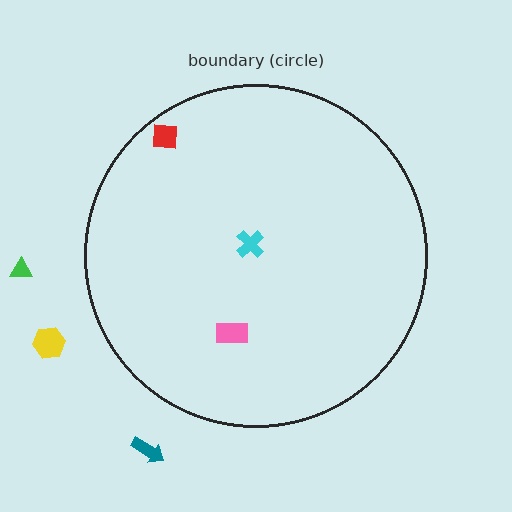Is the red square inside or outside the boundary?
Inside.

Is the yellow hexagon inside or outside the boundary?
Outside.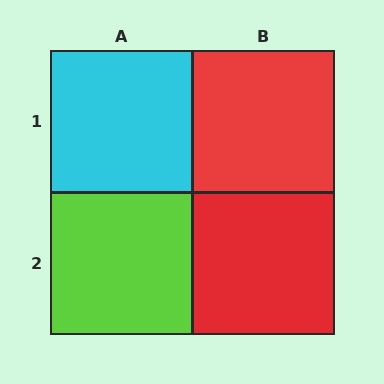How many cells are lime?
1 cell is lime.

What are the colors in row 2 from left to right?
Lime, red.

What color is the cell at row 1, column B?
Red.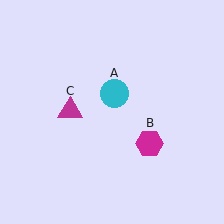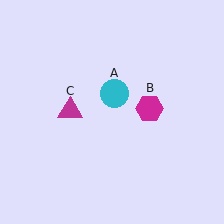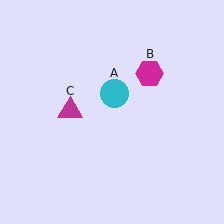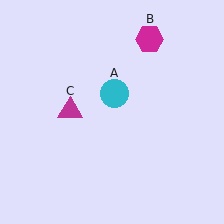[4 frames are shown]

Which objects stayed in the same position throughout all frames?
Cyan circle (object A) and magenta triangle (object C) remained stationary.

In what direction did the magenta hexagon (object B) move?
The magenta hexagon (object B) moved up.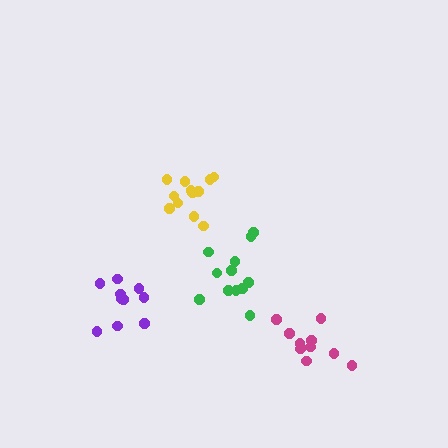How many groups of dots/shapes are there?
There are 4 groups.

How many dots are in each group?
Group 1: 12 dots, Group 2: 10 dots, Group 3: 12 dots, Group 4: 10 dots (44 total).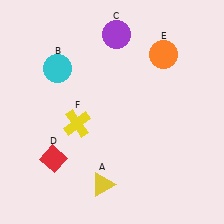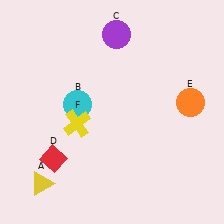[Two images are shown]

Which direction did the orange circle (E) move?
The orange circle (E) moved down.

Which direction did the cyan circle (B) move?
The cyan circle (B) moved down.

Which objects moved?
The objects that moved are: the yellow triangle (A), the cyan circle (B), the orange circle (E).